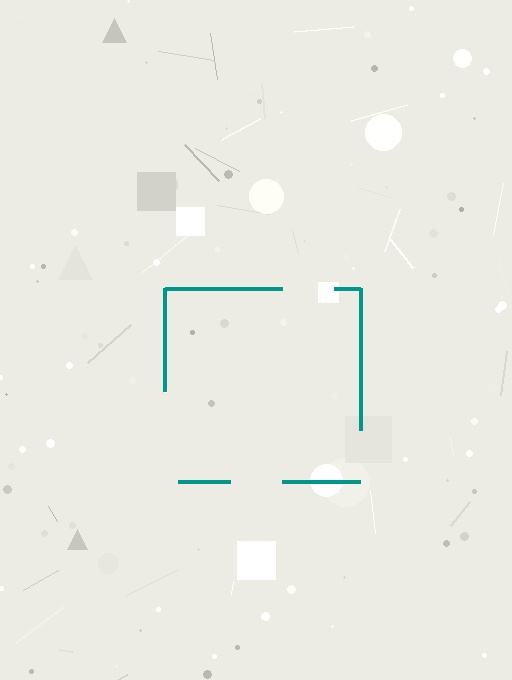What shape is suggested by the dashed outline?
The dashed outline suggests a square.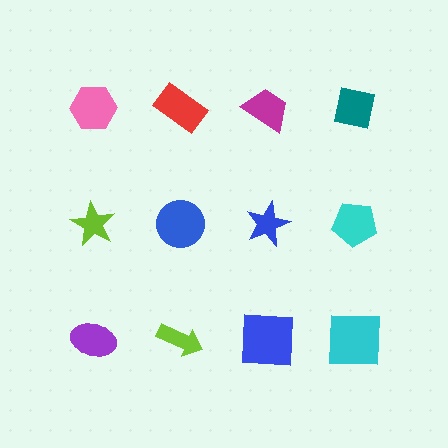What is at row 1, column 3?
A magenta trapezoid.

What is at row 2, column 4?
A cyan pentagon.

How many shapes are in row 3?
4 shapes.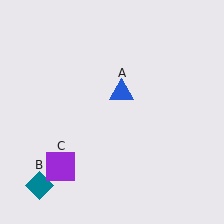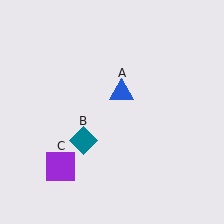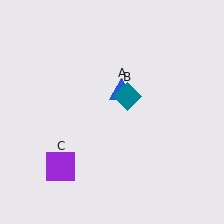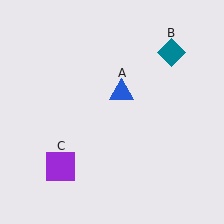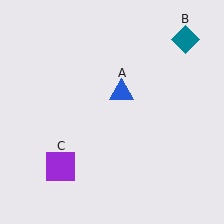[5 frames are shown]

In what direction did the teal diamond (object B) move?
The teal diamond (object B) moved up and to the right.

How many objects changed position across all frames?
1 object changed position: teal diamond (object B).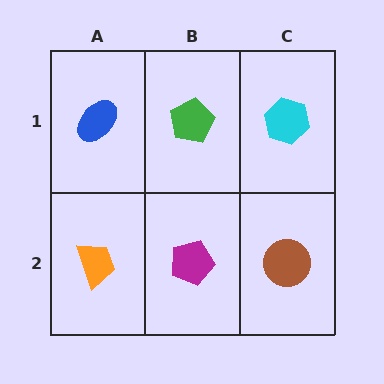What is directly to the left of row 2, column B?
An orange trapezoid.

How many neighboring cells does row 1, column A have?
2.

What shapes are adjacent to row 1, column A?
An orange trapezoid (row 2, column A), a green pentagon (row 1, column B).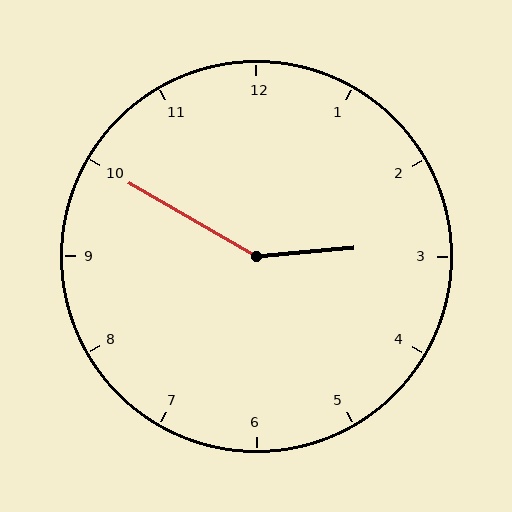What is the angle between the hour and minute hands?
Approximately 145 degrees.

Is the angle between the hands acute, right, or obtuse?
It is obtuse.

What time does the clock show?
2:50.